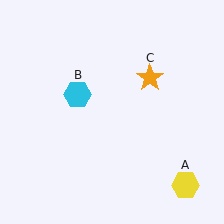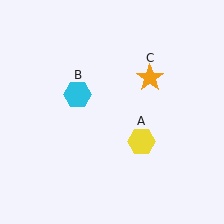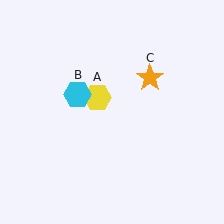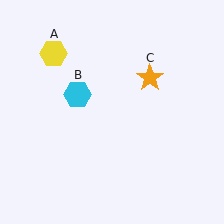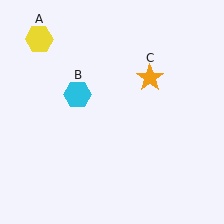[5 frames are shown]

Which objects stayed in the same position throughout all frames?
Cyan hexagon (object B) and orange star (object C) remained stationary.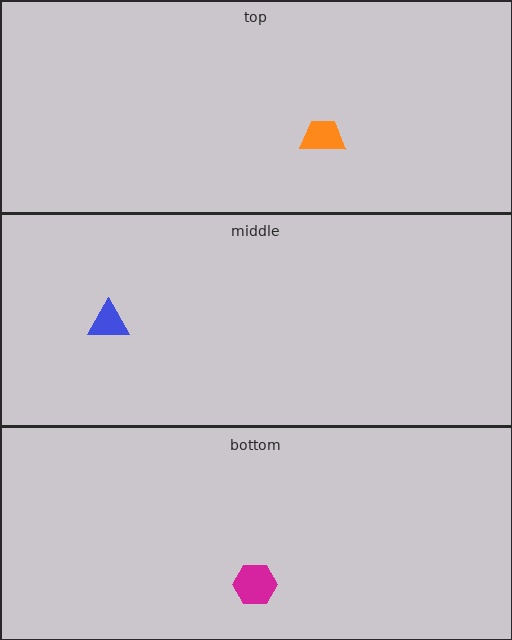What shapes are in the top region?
The orange trapezoid.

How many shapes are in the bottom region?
1.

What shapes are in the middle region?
The blue triangle.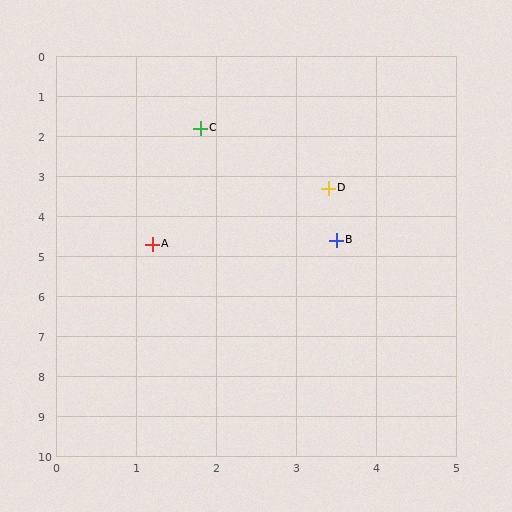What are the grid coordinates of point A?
Point A is at approximately (1.2, 4.7).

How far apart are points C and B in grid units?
Points C and B are about 3.3 grid units apart.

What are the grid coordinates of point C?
Point C is at approximately (1.8, 1.8).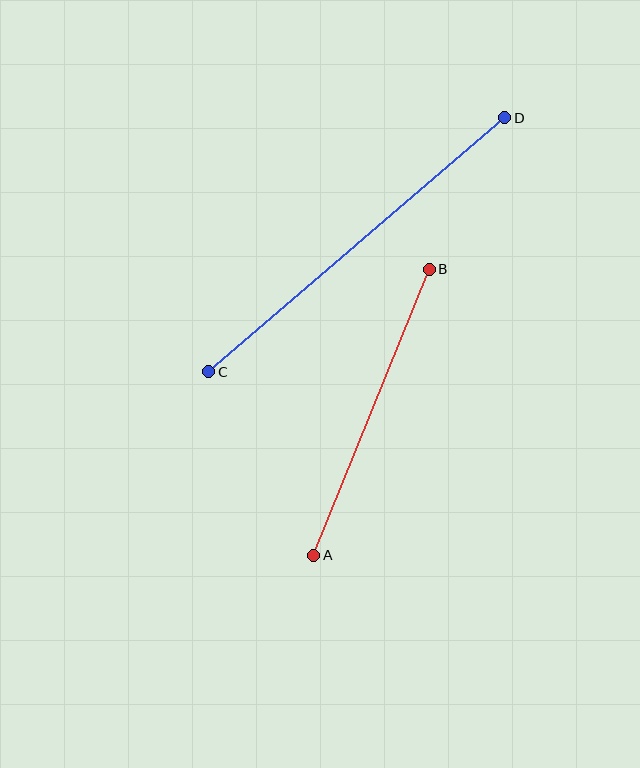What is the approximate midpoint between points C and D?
The midpoint is at approximately (357, 245) pixels.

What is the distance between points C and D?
The distance is approximately 390 pixels.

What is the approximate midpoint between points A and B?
The midpoint is at approximately (371, 412) pixels.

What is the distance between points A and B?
The distance is approximately 308 pixels.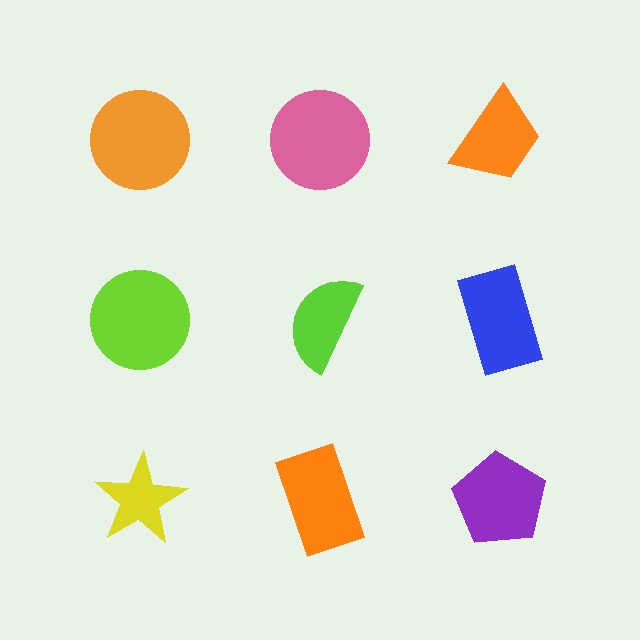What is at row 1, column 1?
An orange circle.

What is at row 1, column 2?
A pink circle.